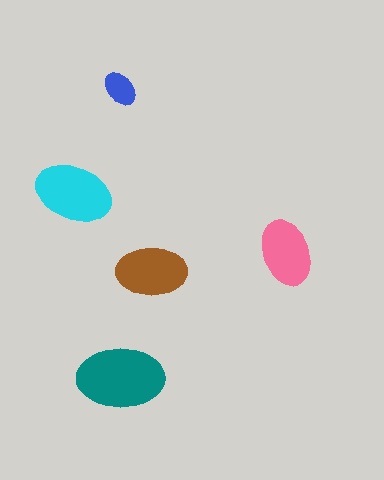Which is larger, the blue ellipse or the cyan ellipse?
The cyan one.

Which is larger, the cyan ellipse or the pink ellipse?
The cyan one.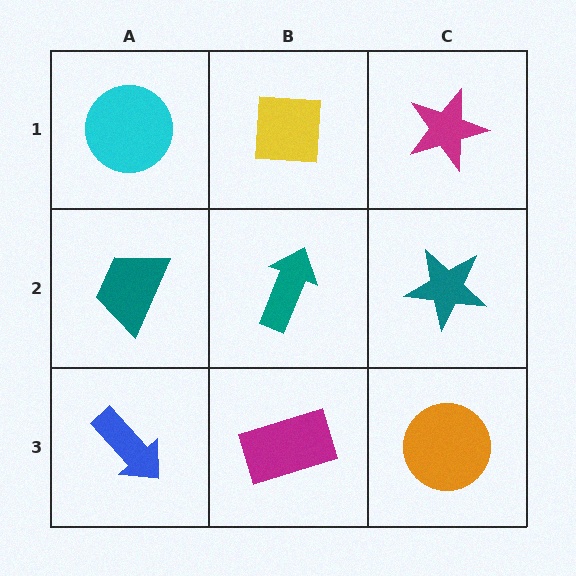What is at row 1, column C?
A magenta star.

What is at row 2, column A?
A teal trapezoid.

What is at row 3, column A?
A blue arrow.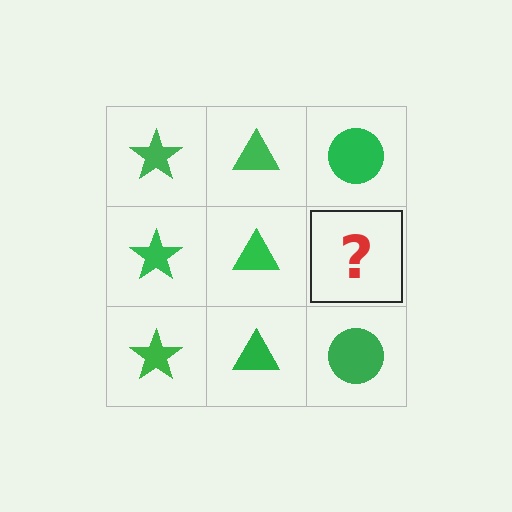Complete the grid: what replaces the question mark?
The question mark should be replaced with a green circle.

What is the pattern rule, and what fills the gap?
The rule is that each column has a consistent shape. The gap should be filled with a green circle.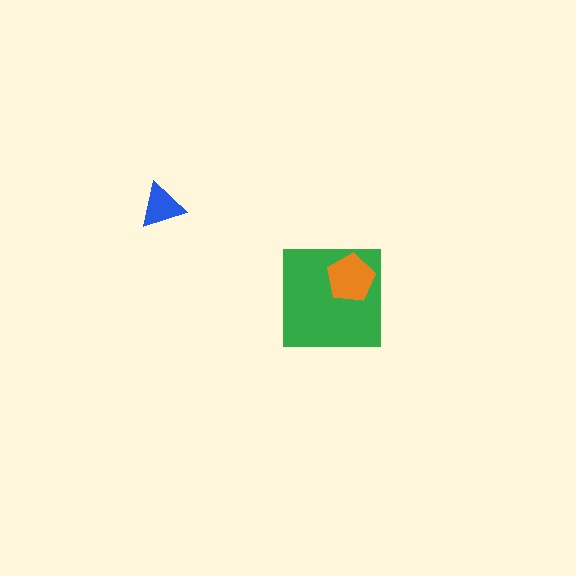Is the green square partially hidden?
Yes, it is partially covered by another shape.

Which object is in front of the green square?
The orange pentagon is in front of the green square.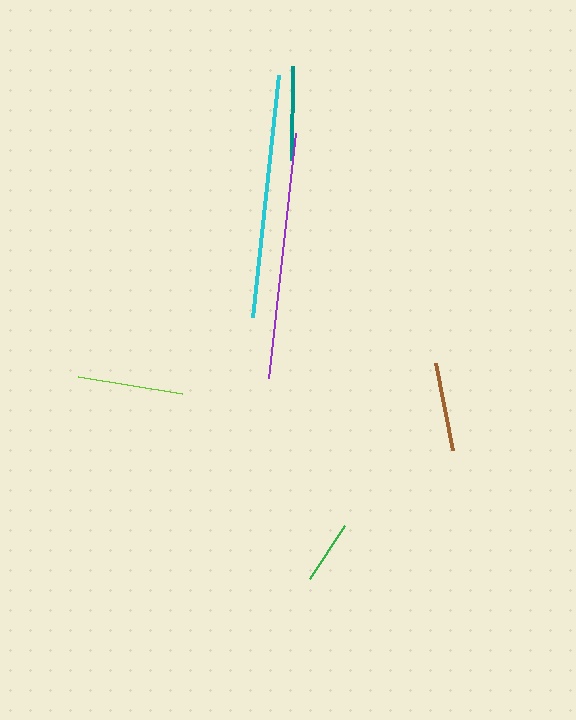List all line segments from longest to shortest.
From longest to shortest: purple, cyan, lime, teal, brown, green.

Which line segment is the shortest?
The green line is the shortest at approximately 64 pixels.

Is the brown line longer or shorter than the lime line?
The lime line is longer than the brown line.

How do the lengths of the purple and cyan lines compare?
The purple and cyan lines are approximately the same length.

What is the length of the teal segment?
The teal segment is approximately 95 pixels long.